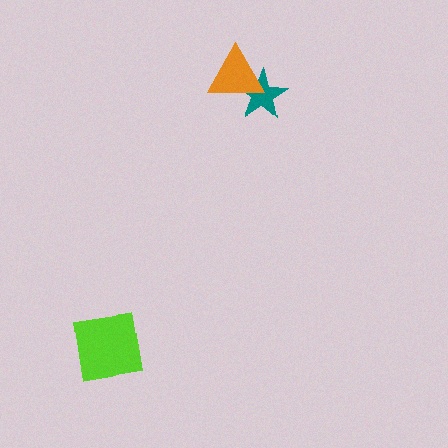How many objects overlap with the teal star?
1 object overlaps with the teal star.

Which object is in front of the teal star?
The orange triangle is in front of the teal star.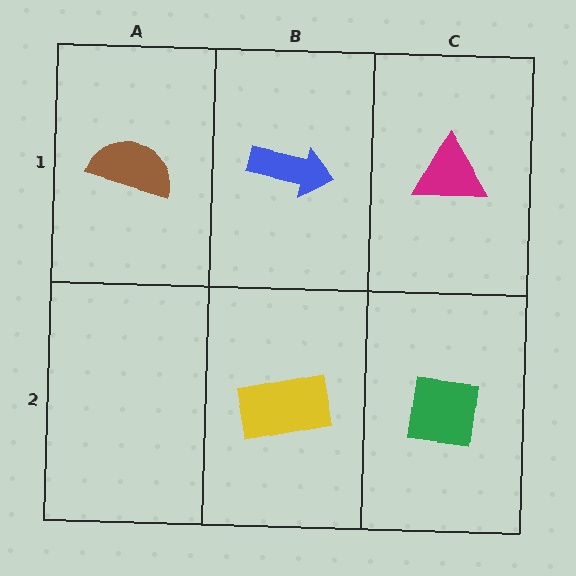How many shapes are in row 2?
2 shapes.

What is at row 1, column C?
A magenta triangle.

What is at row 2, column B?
A yellow rectangle.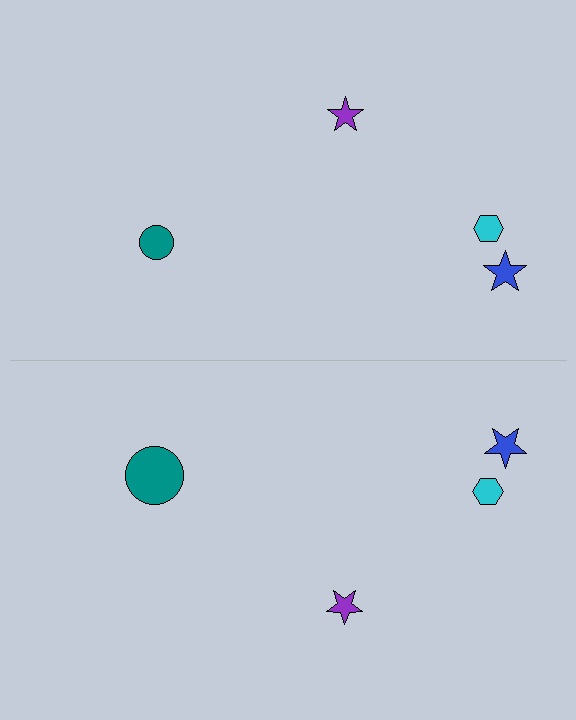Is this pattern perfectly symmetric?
No, the pattern is not perfectly symmetric. The teal circle on the bottom side has a different size than its mirror counterpart.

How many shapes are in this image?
There are 8 shapes in this image.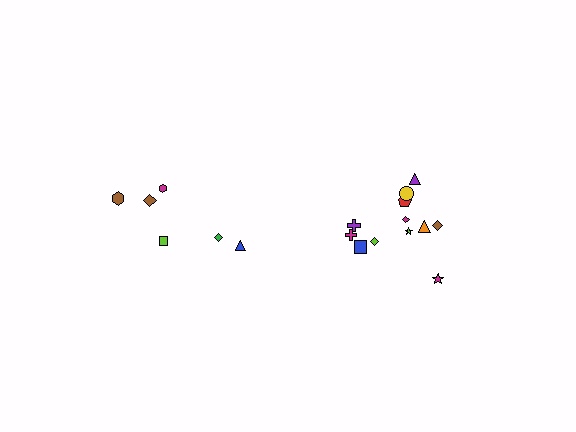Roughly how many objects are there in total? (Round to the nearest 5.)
Roughly 20 objects in total.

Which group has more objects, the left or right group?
The right group.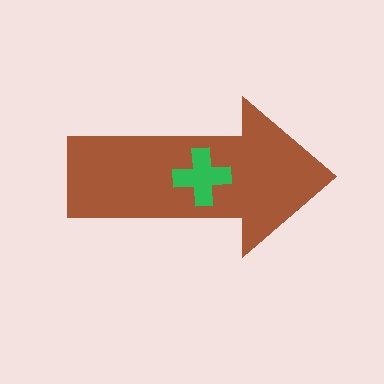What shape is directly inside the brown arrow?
The green cross.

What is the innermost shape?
The green cross.